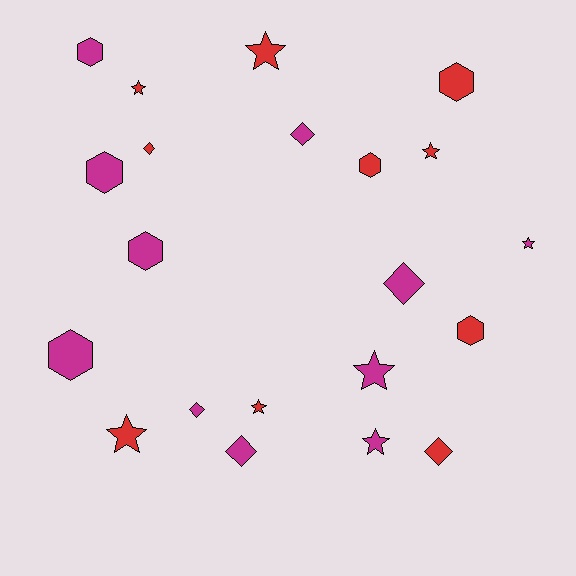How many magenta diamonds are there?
There are 4 magenta diamonds.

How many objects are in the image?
There are 21 objects.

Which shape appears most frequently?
Star, with 8 objects.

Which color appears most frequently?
Magenta, with 11 objects.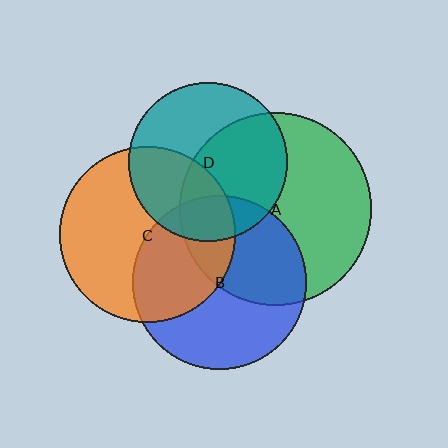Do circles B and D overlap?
Yes.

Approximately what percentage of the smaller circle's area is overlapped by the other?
Approximately 20%.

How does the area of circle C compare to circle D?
Approximately 1.2 times.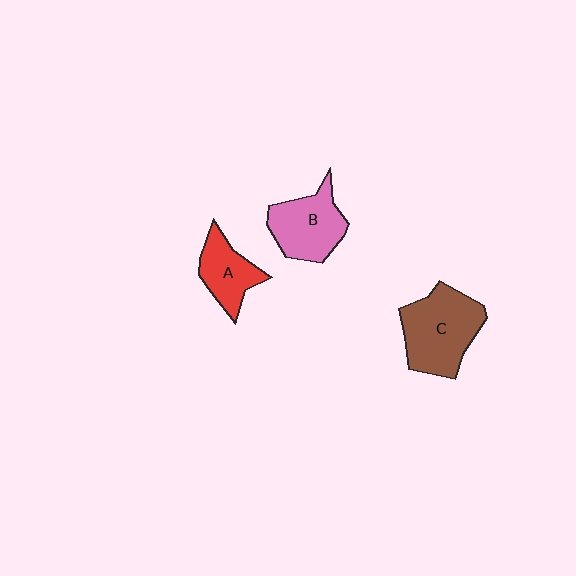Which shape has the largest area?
Shape C (brown).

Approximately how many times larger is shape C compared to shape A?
Approximately 1.7 times.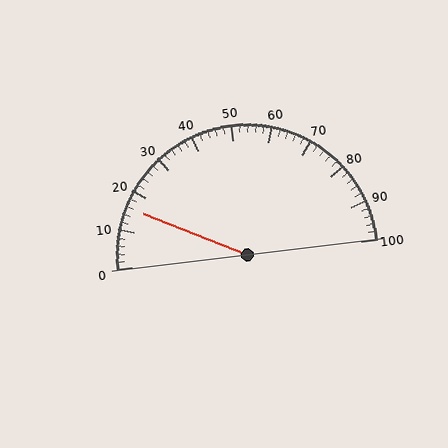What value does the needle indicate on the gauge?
The needle indicates approximately 16.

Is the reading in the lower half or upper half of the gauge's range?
The reading is in the lower half of the range (0 to 100).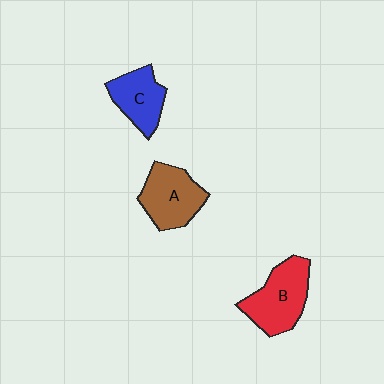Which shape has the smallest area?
Shape C (blue).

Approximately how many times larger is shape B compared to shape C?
Approximately 1.4 times.